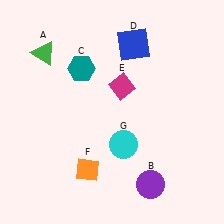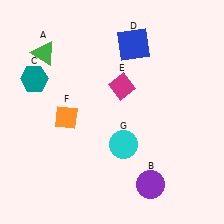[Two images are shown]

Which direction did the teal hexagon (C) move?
The teal hexagon (C) moved left.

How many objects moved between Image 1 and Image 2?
2 objects moved between the two images.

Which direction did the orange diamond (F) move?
The orange diamond (F) moved up.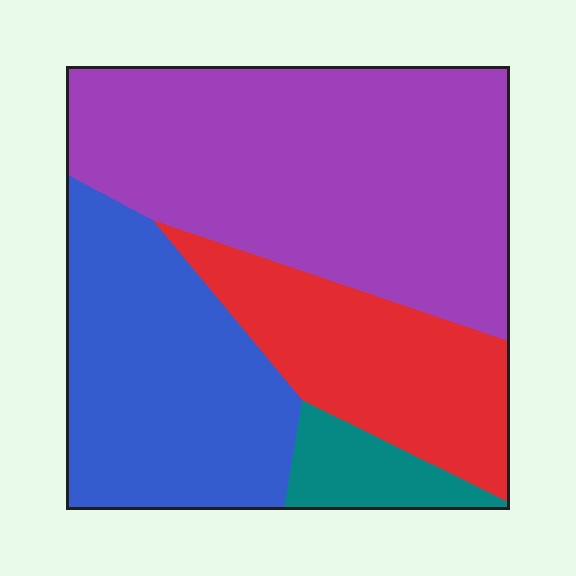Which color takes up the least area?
Teal, at roughly 5%.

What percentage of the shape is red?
Red covers about 20% of the shape.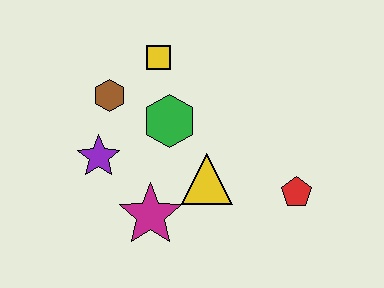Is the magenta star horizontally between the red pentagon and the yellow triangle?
No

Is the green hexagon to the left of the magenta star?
No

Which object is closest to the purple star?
The brown hexagon is closest to the purple star.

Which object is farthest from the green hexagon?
The red pentagon is farthest from the green hexagon.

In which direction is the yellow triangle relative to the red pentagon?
The yellow triangle is to the left of the red pentagon.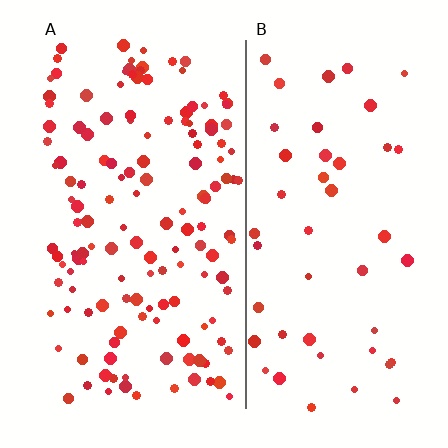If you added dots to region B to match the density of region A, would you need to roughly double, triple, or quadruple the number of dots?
Approximately triple.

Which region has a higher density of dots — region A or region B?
A (the left).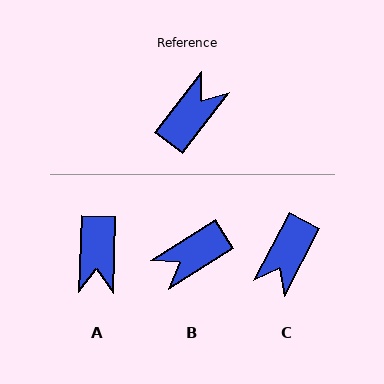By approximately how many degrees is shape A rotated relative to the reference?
Approximately 144 degrees clockwise.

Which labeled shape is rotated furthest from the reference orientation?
C, about 170 degrees away.